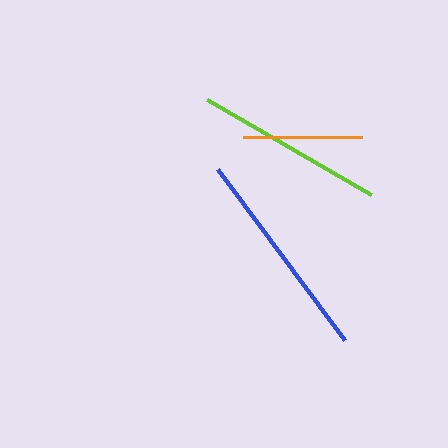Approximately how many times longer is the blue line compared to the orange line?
The blue line is approximately 1.8 times the length of the orange line.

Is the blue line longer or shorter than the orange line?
The blue line is longer than the orange line.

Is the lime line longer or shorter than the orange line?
The lime line is longer than the orange line.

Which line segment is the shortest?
The orange line is the shortest at approximately 120 pixels.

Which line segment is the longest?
The blue line is the longest at approximately 213 pixels.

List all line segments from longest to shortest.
From longest to shortest: blue, lime, orange.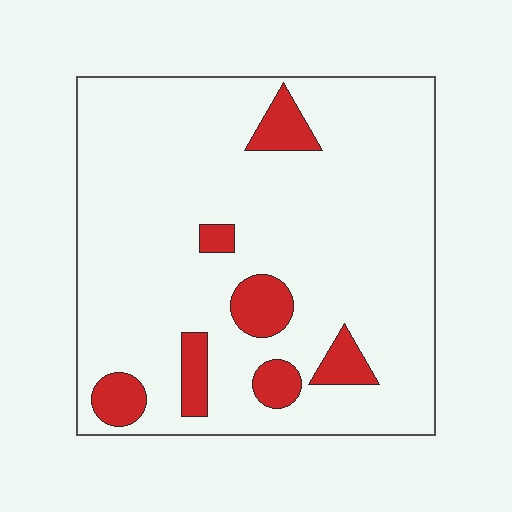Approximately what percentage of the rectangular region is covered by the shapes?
Approximately 10%.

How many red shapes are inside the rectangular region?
7.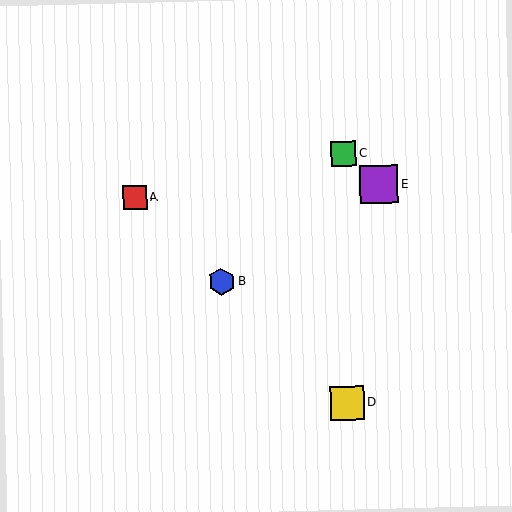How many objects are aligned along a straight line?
3 objects (A, B, D) are aligned along a straight line.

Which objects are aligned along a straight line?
Objects A, B, D are aligned along a straight line.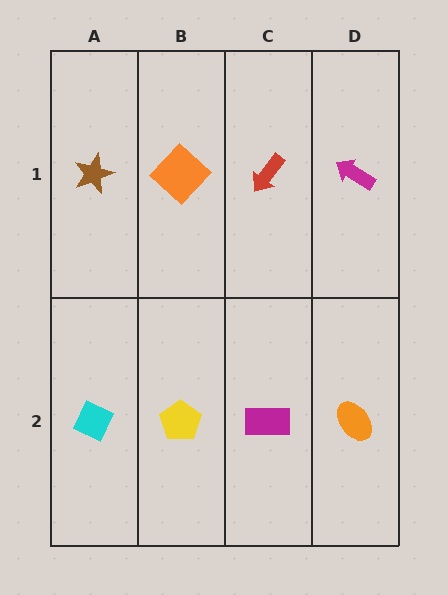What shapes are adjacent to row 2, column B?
An orange diamond (row 1, column B), a cyan diamond (row 2, column A), a magenta rectangle (row 2, column C).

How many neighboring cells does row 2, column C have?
3.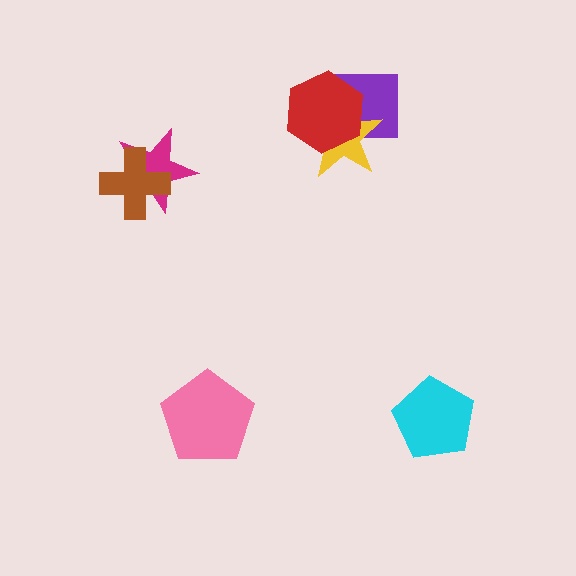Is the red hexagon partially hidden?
No, no other shape covers it.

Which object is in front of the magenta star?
The brown cross is in front of the magenta star.